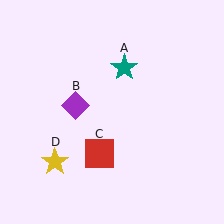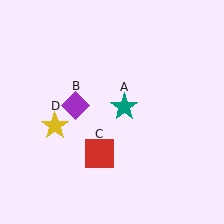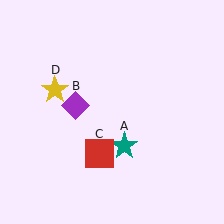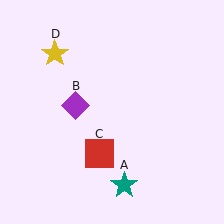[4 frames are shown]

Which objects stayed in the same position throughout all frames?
Purple diamond (object B) and red square (object C) remained stationary.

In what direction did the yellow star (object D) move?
The yellow star (object D) moved up.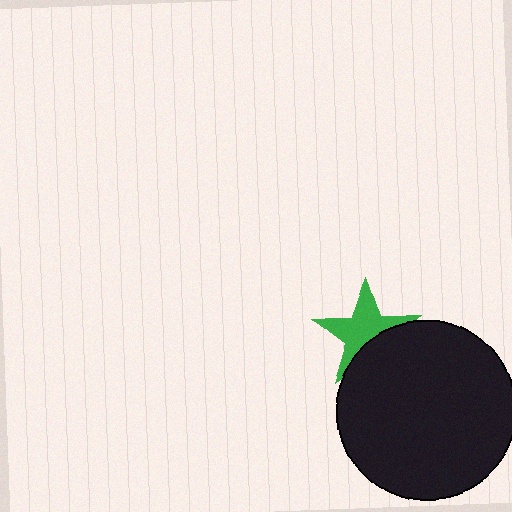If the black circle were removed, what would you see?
You would see the complete green star.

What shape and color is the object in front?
The object in front is a black circle.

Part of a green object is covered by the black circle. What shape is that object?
It is a star.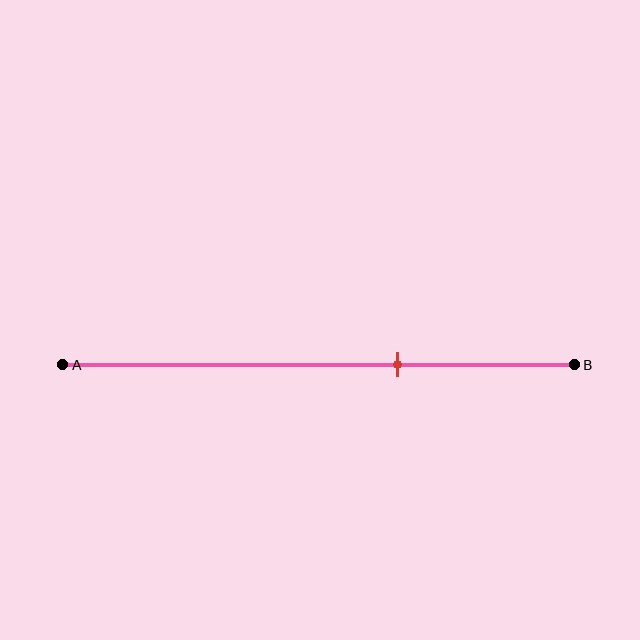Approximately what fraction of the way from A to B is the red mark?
The red mark is approximately 65% of the way from A to B.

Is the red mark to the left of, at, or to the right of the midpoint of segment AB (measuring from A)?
The red mark is to the right of the midpoint of segment AB.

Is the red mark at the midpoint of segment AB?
No, the mark is at about 65% from A, not at the 50% midpoint.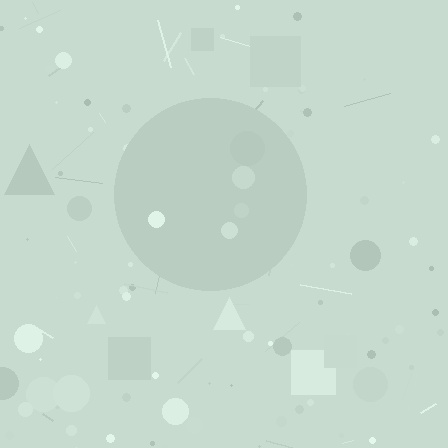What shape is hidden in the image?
A circle is hidden in the image.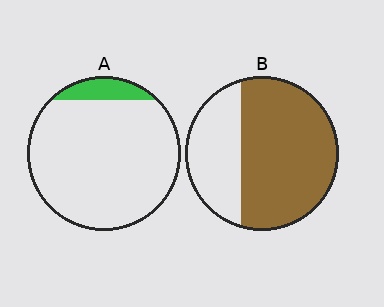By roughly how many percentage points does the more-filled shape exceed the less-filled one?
By roughly 55 percentage points (B over A).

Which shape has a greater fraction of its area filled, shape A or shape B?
Shape B.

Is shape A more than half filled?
No.